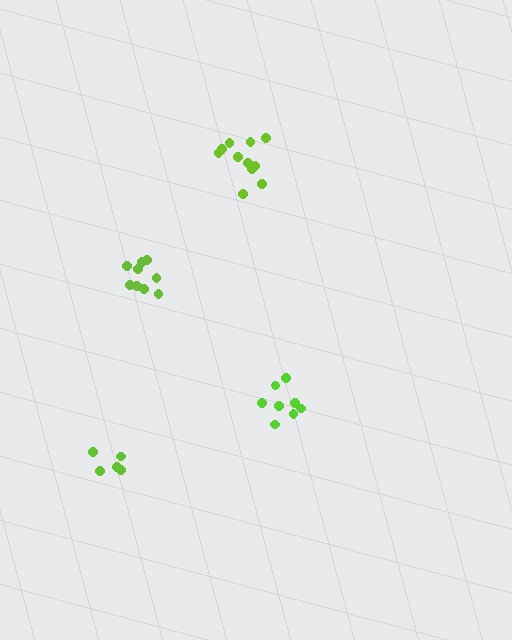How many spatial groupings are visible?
There are 4 spatial groupings.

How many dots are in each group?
Group 1: 11 dots, Group 2: 9 dots, Group 3: 8 dots, Group 4: 5 dots (33 total).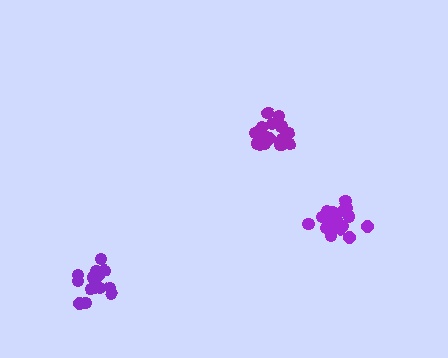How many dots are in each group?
Group 1: 15 dots, Group 2: 21 dots, Group 3: 21 dots (57 total).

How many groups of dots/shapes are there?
There are 3 groups.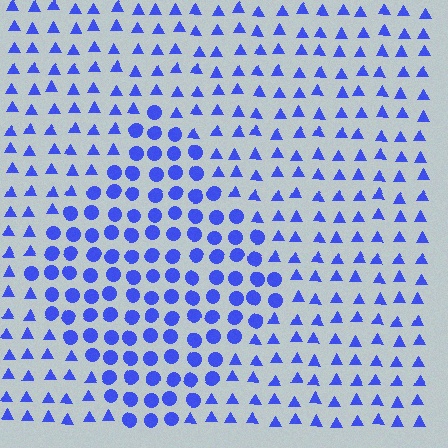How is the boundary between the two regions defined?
The boundary is defined by a change in element shape: circles inside vs. triangles outside. All elements share the same color and spacing.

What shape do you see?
I see a diamond.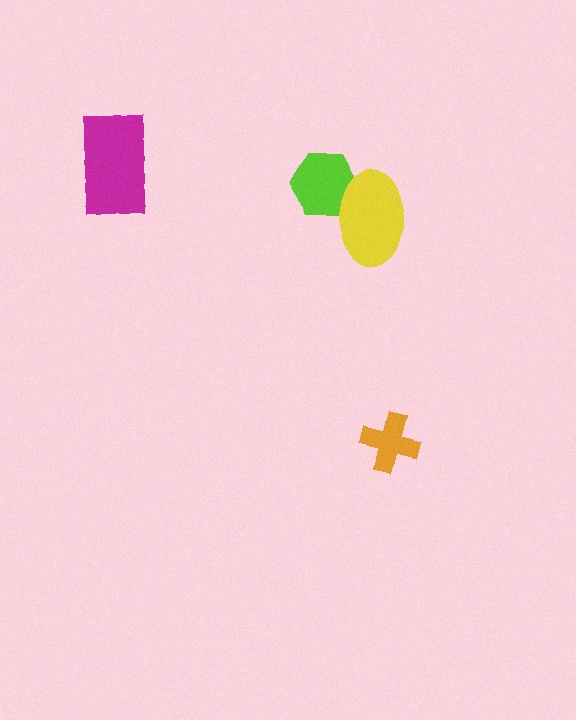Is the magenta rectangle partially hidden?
No, no other shape covers it.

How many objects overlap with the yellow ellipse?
1 object overlaps with the yellow ellipse.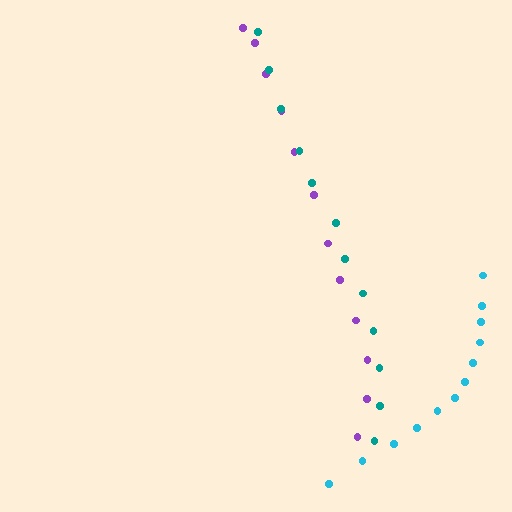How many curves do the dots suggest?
There are 3 distinct paths.